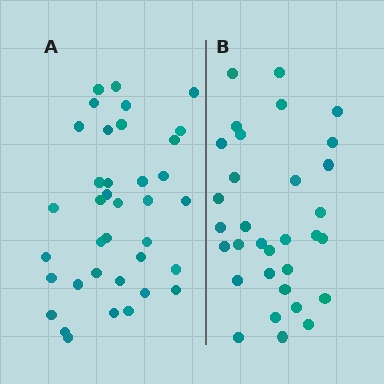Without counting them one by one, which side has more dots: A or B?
Region A (the left region) has more dots.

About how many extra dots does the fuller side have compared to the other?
Region A has about 5 more dots than region B.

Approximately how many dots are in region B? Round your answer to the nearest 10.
About 30 dots. (The exact count is 32, which rounds to 30.)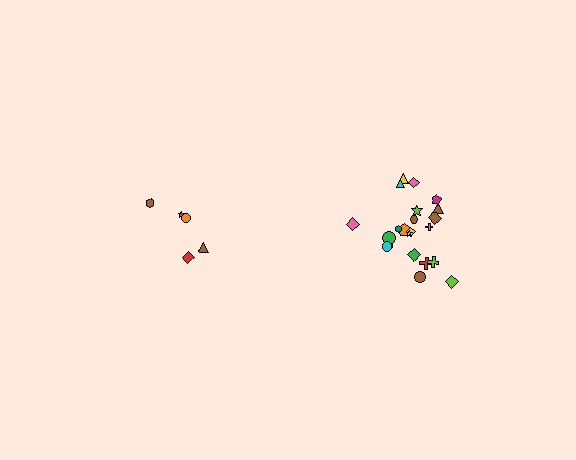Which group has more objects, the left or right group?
The right group.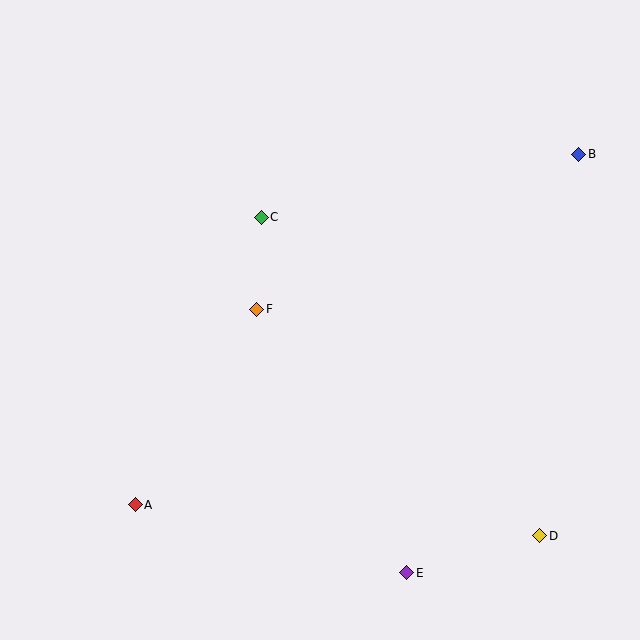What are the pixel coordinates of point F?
Point F is at (257, 309).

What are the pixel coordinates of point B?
Point B is at (579, 154).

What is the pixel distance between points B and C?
The distance between B and C is 323 pixels.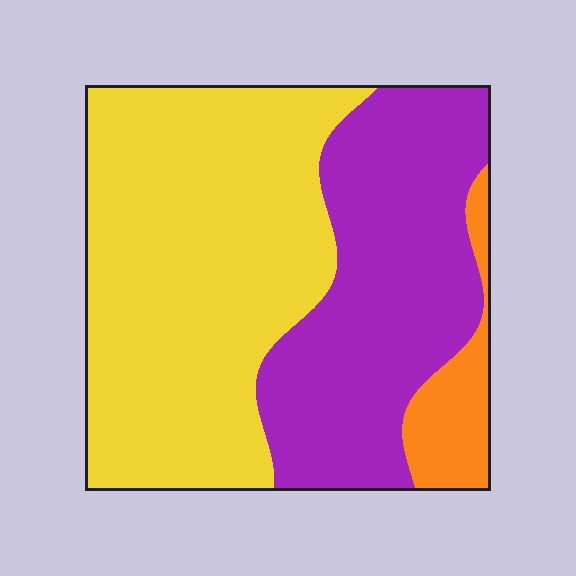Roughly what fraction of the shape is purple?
Purple takes up about three eighths (3/8) of the shape.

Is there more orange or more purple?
Purple.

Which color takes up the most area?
Yellow, at roughly 55%.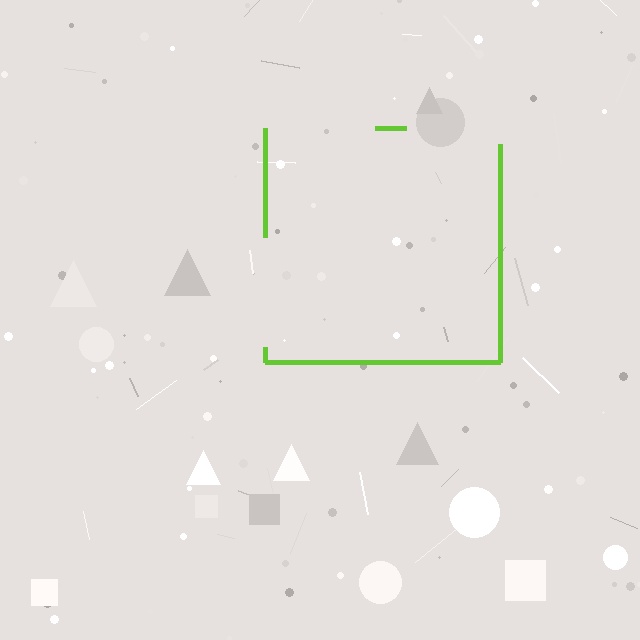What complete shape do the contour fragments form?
The contour fragments form a square.